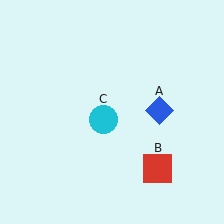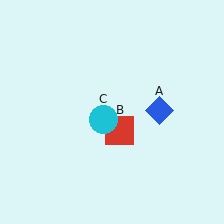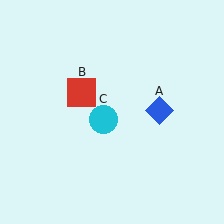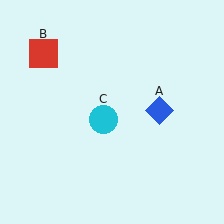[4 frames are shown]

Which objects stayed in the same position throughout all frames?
Blue diamond (object A) and cyan circle (object C) remained stationary.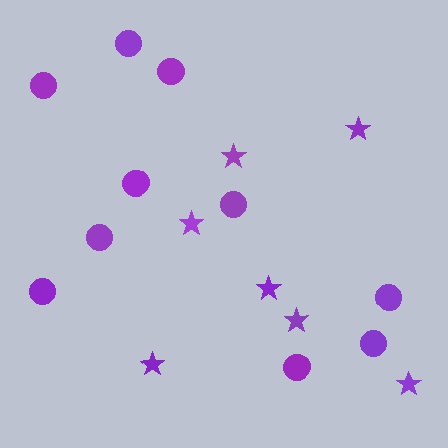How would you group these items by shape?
There are 2 groups: one group of stars (7) and one group of circles (10).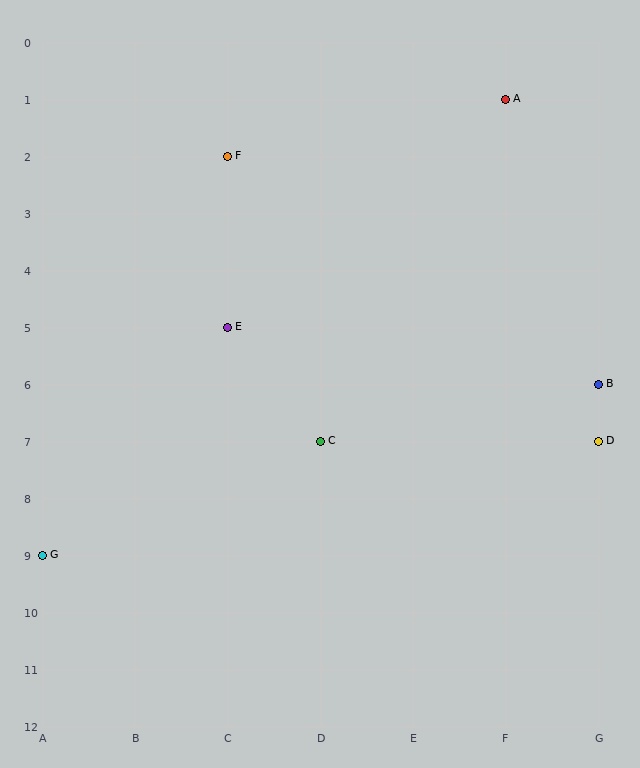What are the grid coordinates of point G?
Point G is at grid coordinates (A, 9).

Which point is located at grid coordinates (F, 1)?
Point A is at (F, 1).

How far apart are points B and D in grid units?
Points B and D are 1 row apart.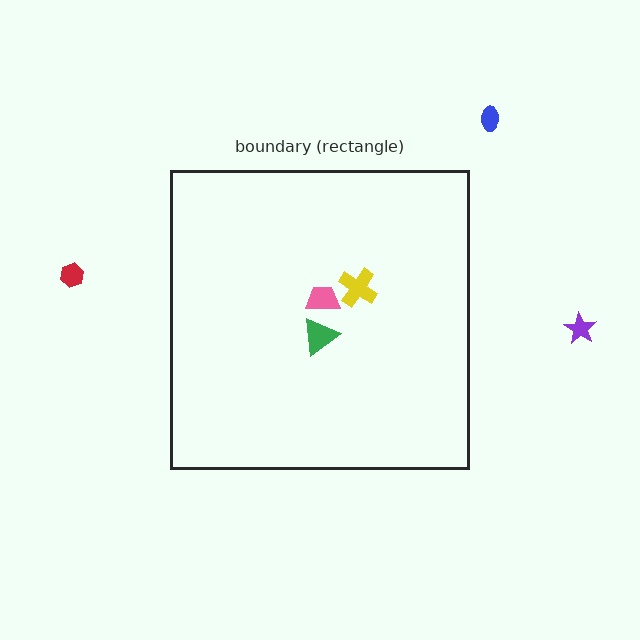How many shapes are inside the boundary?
3 inside, 3 outside.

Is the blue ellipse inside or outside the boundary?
Outside.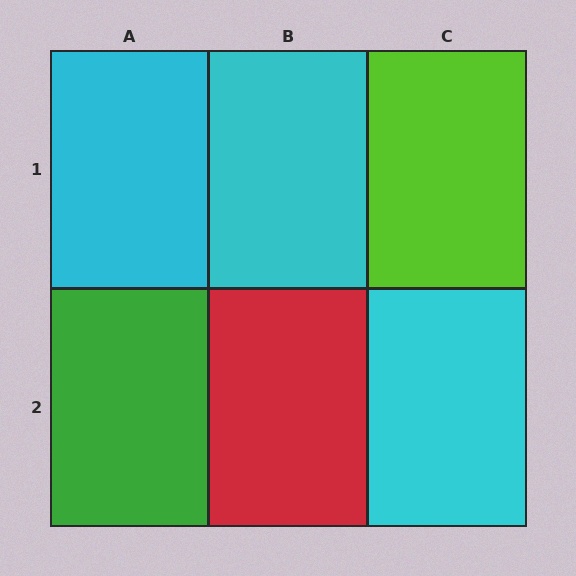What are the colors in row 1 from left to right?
Cyan, cyan, lime.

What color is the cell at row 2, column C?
Cyan.